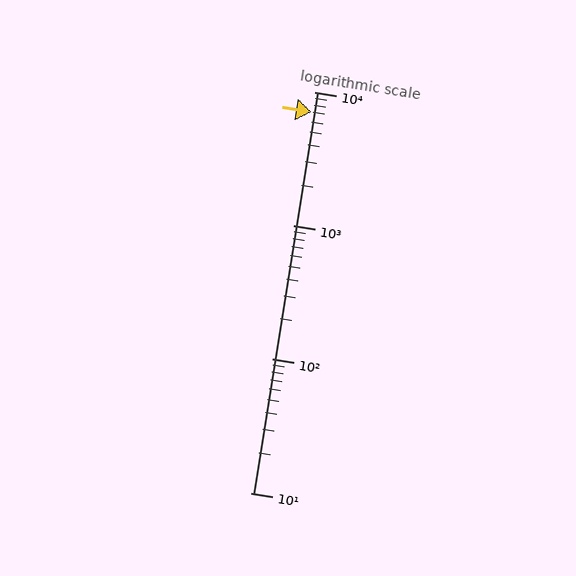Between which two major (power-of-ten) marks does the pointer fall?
The pointer is between 1000 and 10000.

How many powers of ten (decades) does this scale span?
The scale spans 3 decades, from 10 to 10000.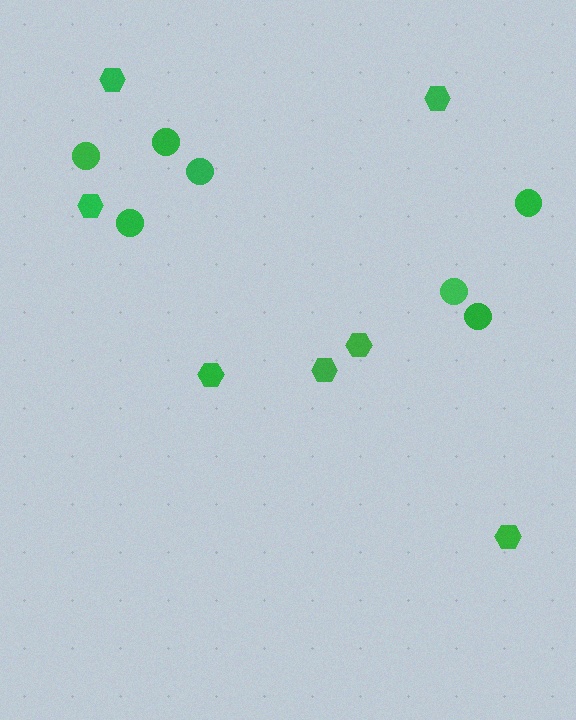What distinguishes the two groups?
There are 2 groups: one group of hexagons (7) and one group of circles (7).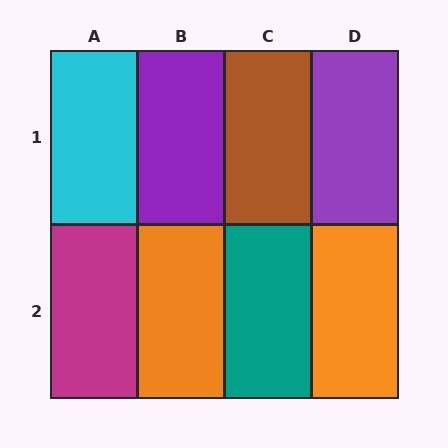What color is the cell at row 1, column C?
Brown.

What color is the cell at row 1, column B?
Purple.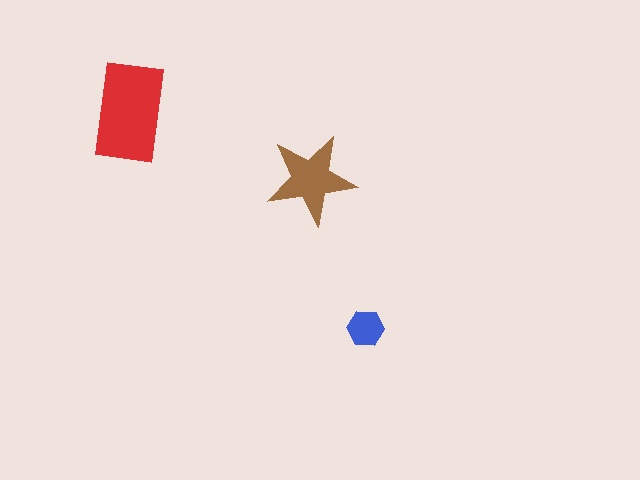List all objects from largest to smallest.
The red rectangle, the brown star, the blue hexagon.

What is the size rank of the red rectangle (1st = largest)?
1st.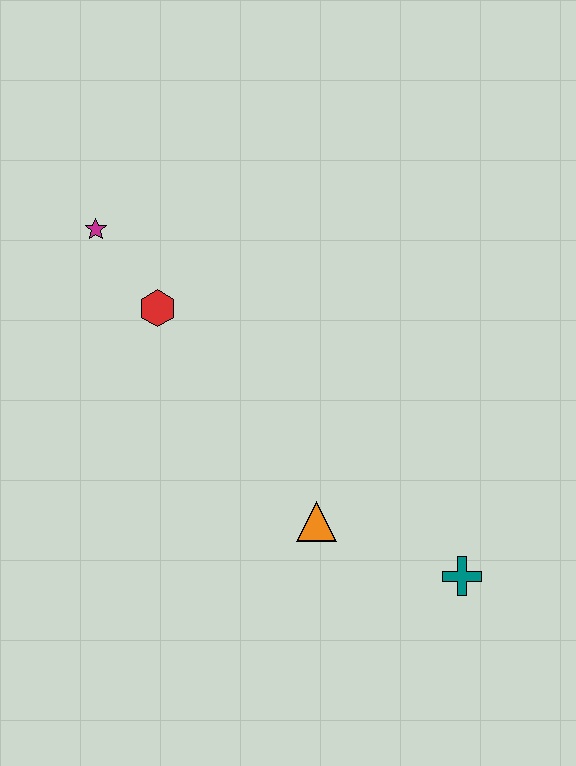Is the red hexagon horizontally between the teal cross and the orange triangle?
No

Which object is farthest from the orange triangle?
The magenta star is farthest from the orange triangle.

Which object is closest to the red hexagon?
The magenta star is closest to the red hexagon.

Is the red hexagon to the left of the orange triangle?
Yes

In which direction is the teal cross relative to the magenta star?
The teal cross is to the right of the magenta star.